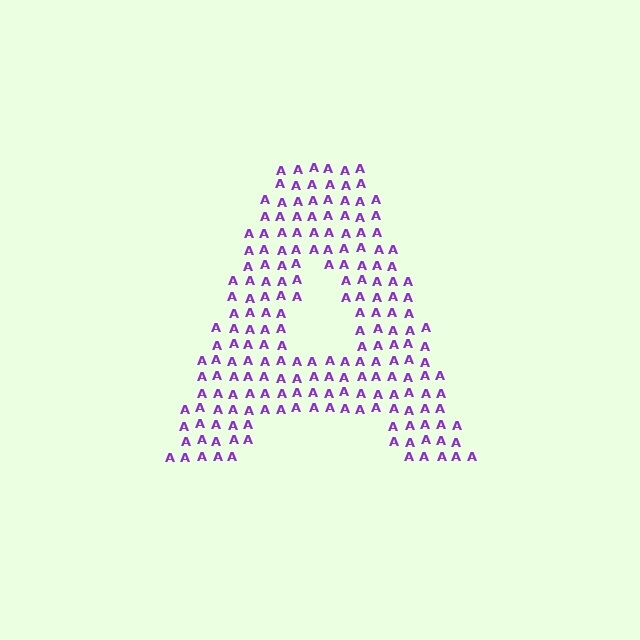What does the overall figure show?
The overall figure shows the letter A.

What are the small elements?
The small elements are letter A's.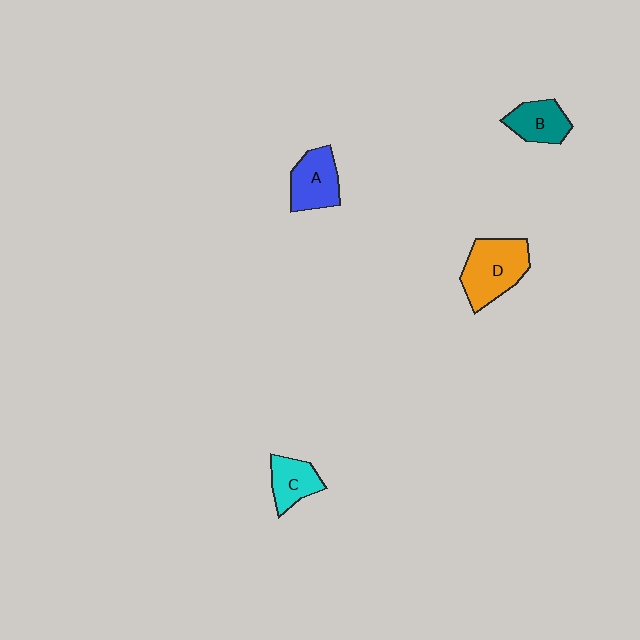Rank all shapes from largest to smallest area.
From largest to smallest: D (orange), A (blue), B (teal), C (cyan).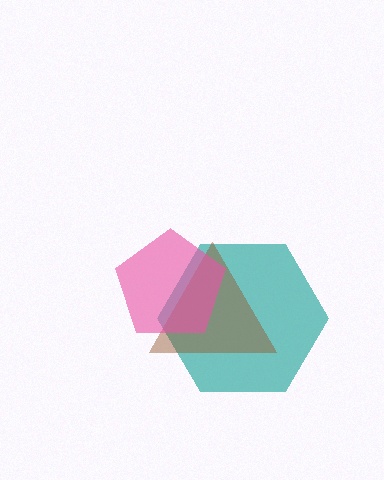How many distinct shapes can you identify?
There are 3 distinct shapes: a teal hexagon, a brown triangle, a pink pentagon.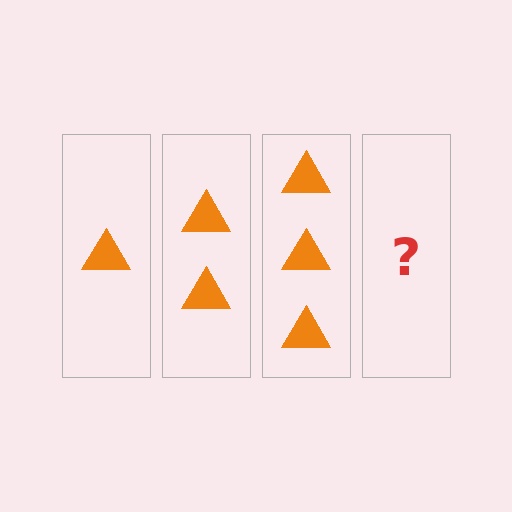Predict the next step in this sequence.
The next step is 4 triangles.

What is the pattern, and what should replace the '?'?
The pattern is that each step adds one more triangle. The '?' should be 4 triangles.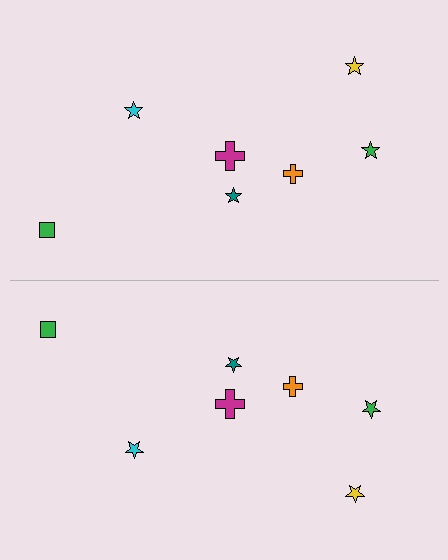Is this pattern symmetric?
Yes, this pattern has bilateral (reflection) symmetry.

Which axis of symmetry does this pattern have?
The pattern has a horizontal axis of symmetry running through the center of the image.